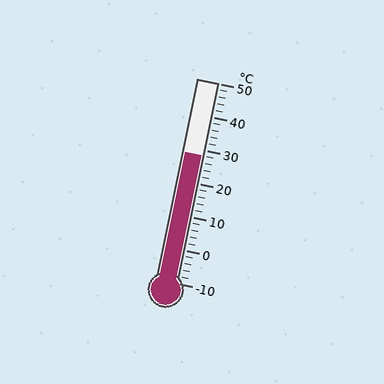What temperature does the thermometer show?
The thermometer shows approximately 28°C.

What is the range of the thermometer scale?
The thermometer scale ranges from -10°C to 50°C.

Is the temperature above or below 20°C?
The temperature is above 20°C.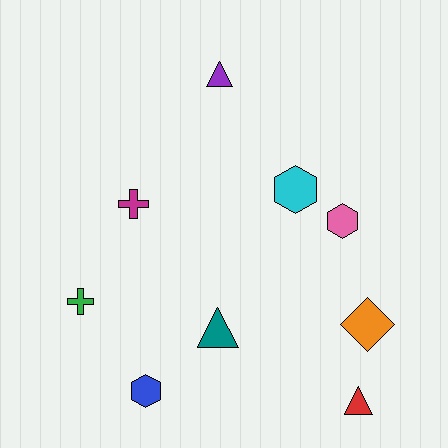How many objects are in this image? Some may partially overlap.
There are 9 objects.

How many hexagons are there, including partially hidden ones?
There are 3 hexagons.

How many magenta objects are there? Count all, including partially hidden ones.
There is 1 magenta object.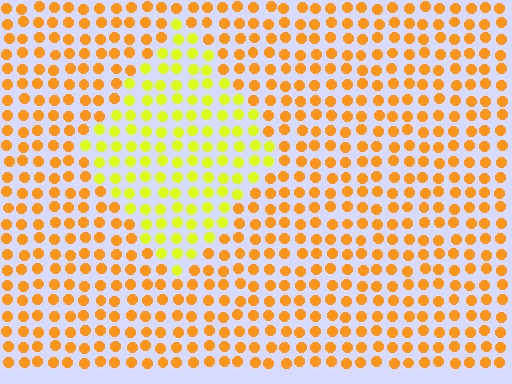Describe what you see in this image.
The image is filled with small orange elements in a uniform arrangement. A diamond-shaped region is visible where the elements are tinted to a slightly different hue, forming a subtle color boundary.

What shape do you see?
I see a diamond.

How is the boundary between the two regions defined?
The boundary is defined purely by a slight shift in hue (about 36 degrees). Spacing, size, and orientation are identical on both sides.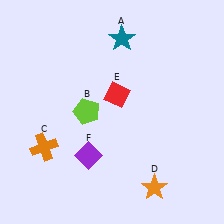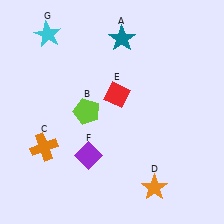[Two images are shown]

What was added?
A cyan star (G) was added in Image 2.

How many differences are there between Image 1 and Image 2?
There is 1 difference between the two images.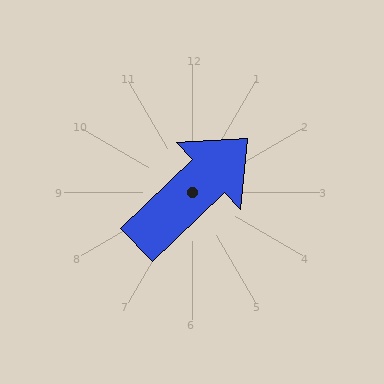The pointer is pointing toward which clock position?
Roughly 2 o'clock.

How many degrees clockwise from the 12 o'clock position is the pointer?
Approximately 46 degrees.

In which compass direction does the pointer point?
Northeast.